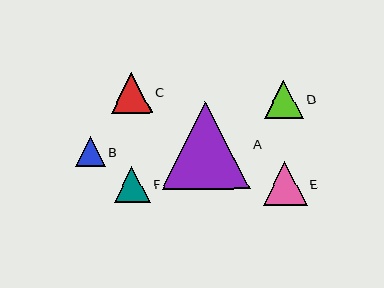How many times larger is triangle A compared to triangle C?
Triangle A is approximately 2.1 times the size of triangle C.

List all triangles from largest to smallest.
From largest to smallest: A, E, C, D, F, B.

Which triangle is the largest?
Triangle A is the largest with a size of approximately 88 pixels.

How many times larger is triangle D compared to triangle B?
Triangle D is approximately 1.3 times the size of triangle B.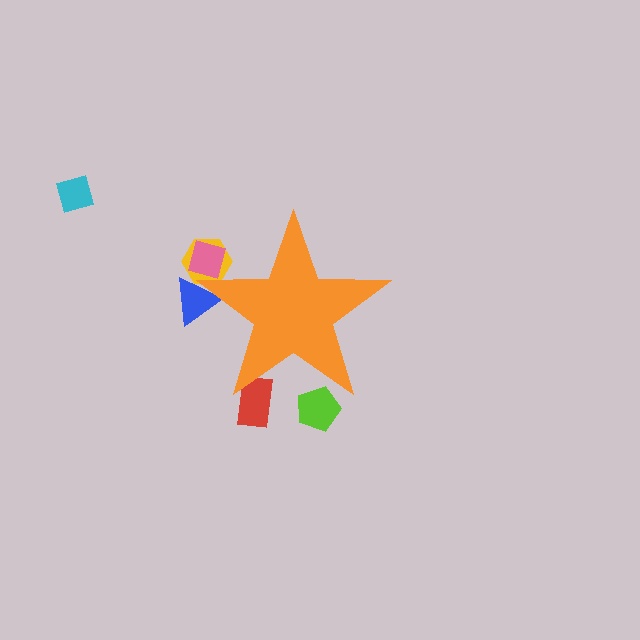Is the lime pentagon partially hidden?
Yes, the lime pentagon is partially hidden behind the orange star.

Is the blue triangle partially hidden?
Yes, the blue triangle is partially hidden behind the orange star.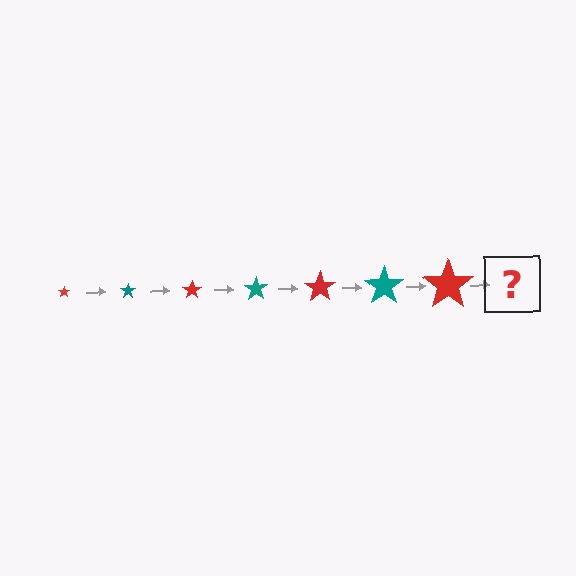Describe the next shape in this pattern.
It should be a teal star, larger than the previous one.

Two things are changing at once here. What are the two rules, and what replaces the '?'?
The two rules are that the star grows larger each step and the color cycles through red and teal. The '?' should be a teal star, larger than the previous one.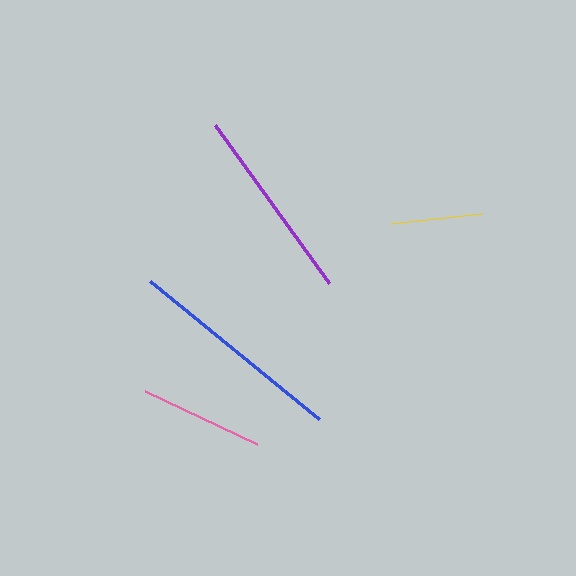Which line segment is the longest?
The blue line is the longest at approximately 218 pixels.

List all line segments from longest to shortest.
From longest to shortest: blue, purple, pink, yellow.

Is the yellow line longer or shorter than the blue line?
The blue line is longer than the yellow line.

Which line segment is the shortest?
The yellow line is the shortest at approximately 91 pixels.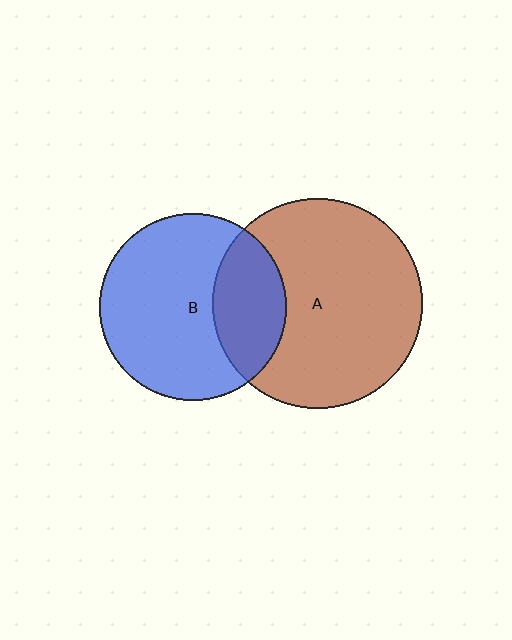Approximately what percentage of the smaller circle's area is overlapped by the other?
Approximately 30%.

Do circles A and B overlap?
Yes.